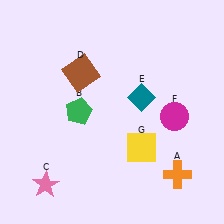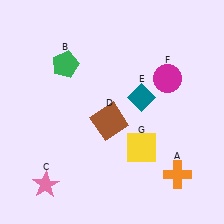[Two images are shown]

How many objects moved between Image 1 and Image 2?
3 objects moved between the two images.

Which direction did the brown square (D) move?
The brown square (D) moved down.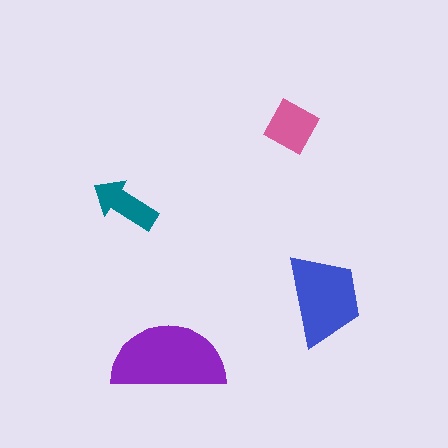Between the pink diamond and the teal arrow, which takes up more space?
The pink diamond.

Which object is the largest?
The purple semicircle.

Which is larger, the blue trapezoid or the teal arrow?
The blue trapezoid.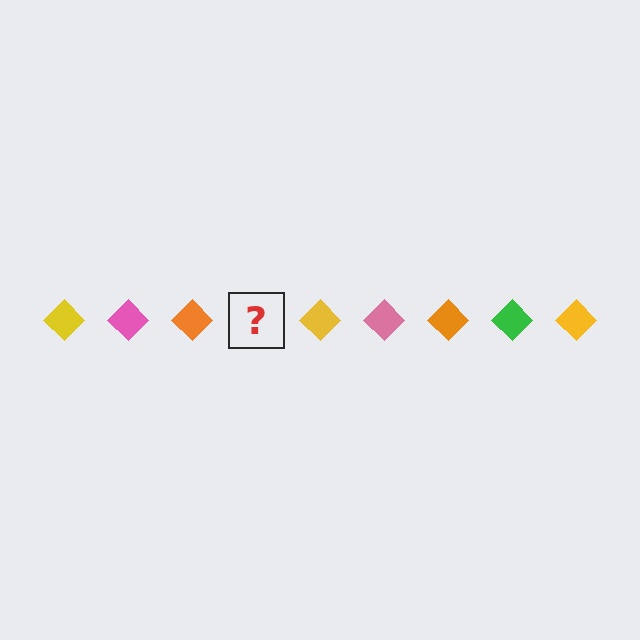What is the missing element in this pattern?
The missing element is a green diamond.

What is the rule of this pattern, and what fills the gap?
The rule is that the pattern cycles through yellow, pink, orange, green diamonds. The gap should be filled with a green diamond.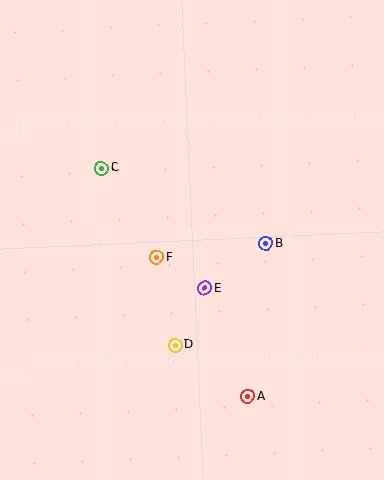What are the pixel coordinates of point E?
Point E is at (205, 288).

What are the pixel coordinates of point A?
Point A is at (248, 397).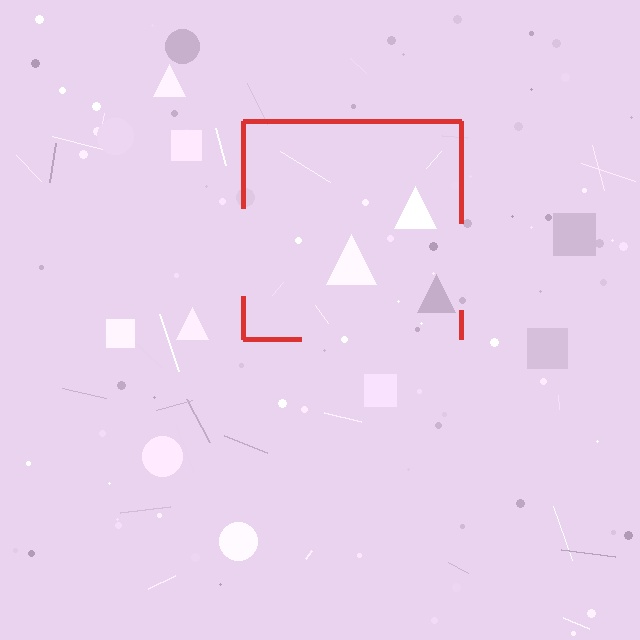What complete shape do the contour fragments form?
The contour fragments form a square.